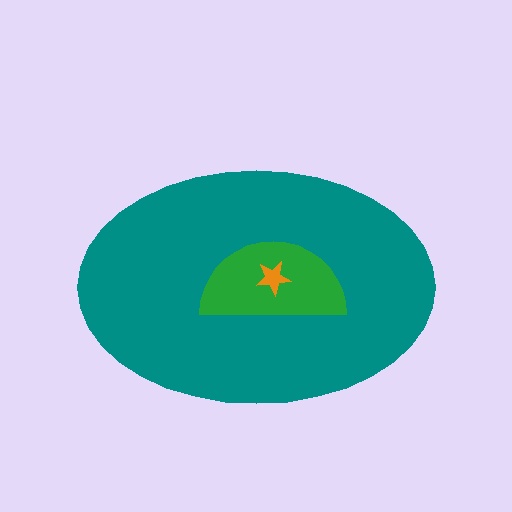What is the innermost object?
The orange star.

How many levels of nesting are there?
3.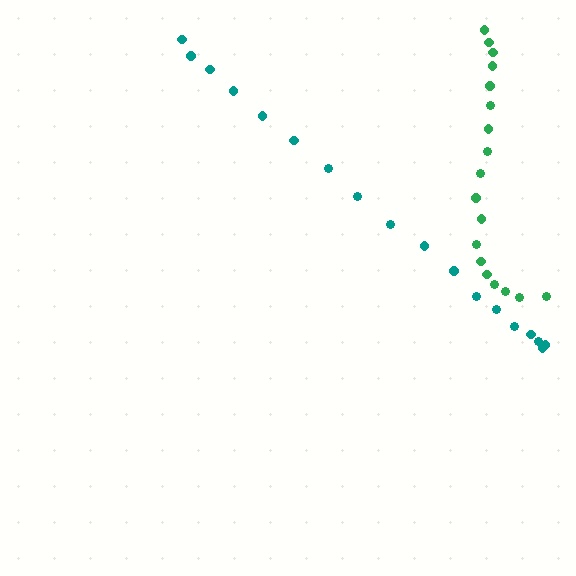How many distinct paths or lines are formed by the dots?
There are 2 distinct paths.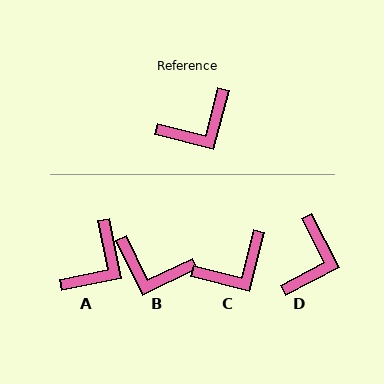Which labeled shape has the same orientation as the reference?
C.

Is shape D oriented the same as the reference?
No, it is off by about 42 degrees.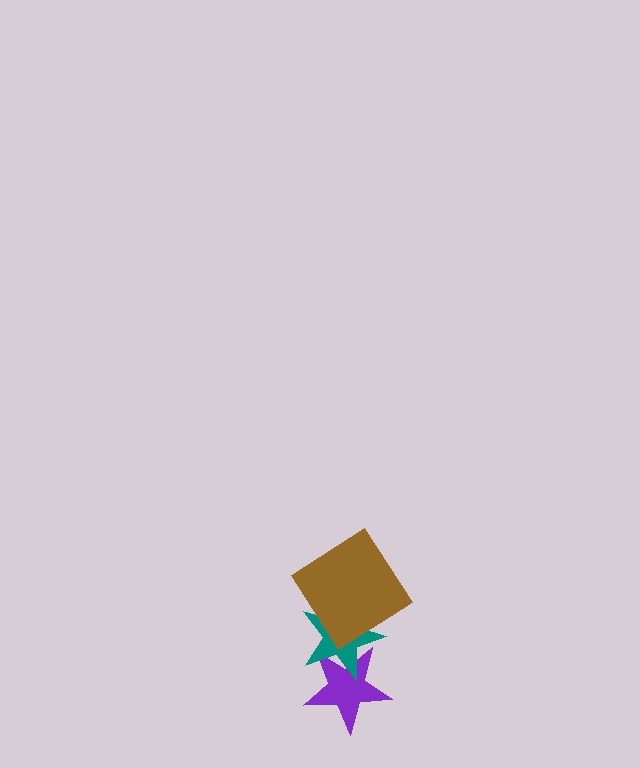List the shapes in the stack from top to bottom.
From top to bottom: the brown diamond, the teal star, the purple star.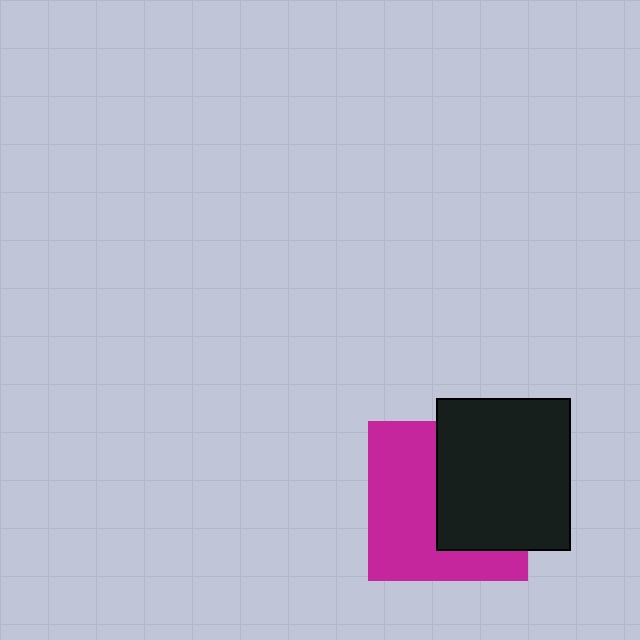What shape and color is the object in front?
The object in front is a black rectangle.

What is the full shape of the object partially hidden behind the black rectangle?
The partially hidden object is a magenta square.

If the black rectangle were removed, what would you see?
You would see the complete magenta square.